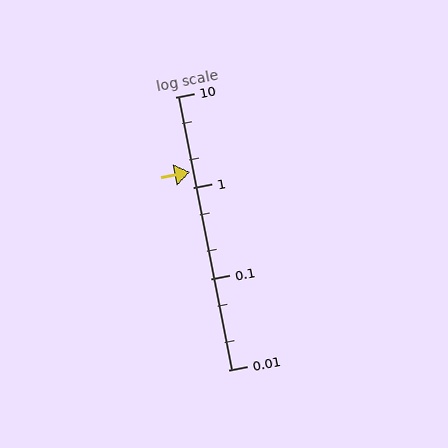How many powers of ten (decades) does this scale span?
The scale spans 3 decades, from 0.01 to 10.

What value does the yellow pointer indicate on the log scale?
The pointer indicates approximately 1.5.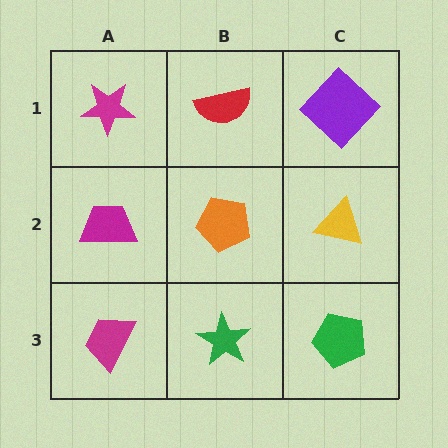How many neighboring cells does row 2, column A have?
3.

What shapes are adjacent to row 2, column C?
A purple diamond (row 1, column C), a green pentagon (row 3, column C), an orange pentagon (row 2, column B).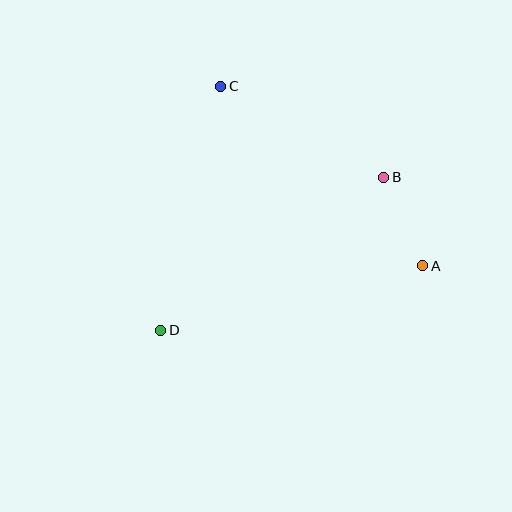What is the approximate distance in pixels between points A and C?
The distance between A and C is approximately 270 pixels.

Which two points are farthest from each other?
Points B and D are farthest from each other.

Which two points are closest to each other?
Points A and B are closest to each other.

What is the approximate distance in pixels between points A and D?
The distance between A and D is approximately 270 pixels.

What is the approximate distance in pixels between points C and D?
The distance between C and D is approximately 252 pixels.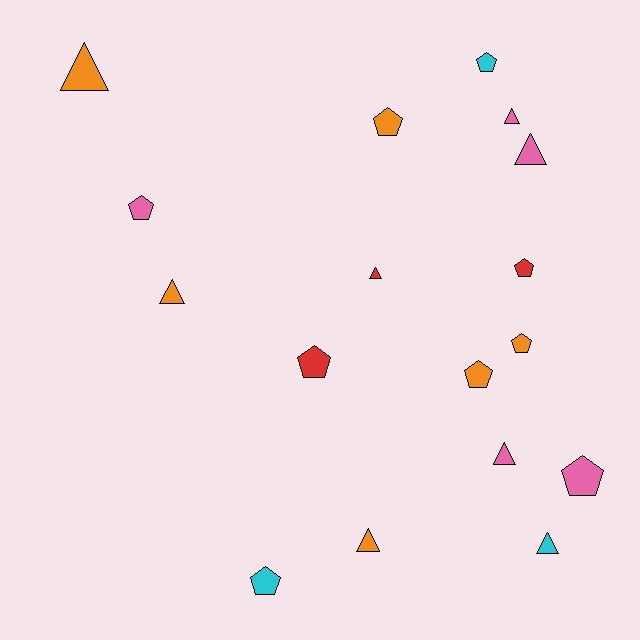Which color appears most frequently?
Orange, with 6 objects.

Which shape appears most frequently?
Pentagon, with 9 objects.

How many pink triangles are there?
There are 3 pink triangles.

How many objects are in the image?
There are 17 objects.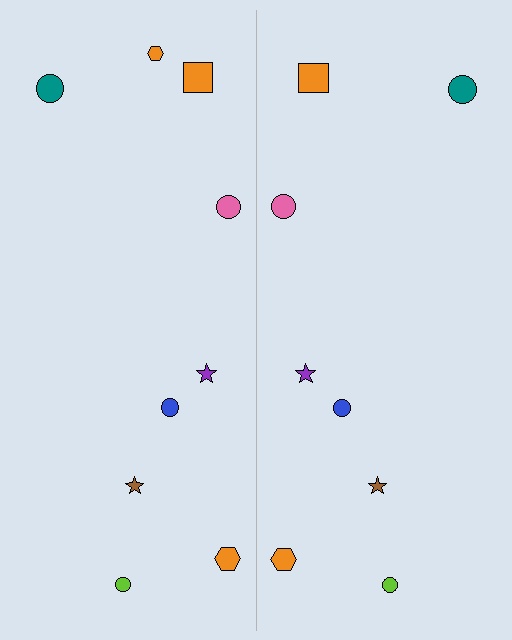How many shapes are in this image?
There are 17 shapes in this image.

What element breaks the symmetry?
A orange hexagon is missing from the right side.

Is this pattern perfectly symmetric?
No, the pattern is not perfectly symmetric. A orange hexagon is missing from the right side.